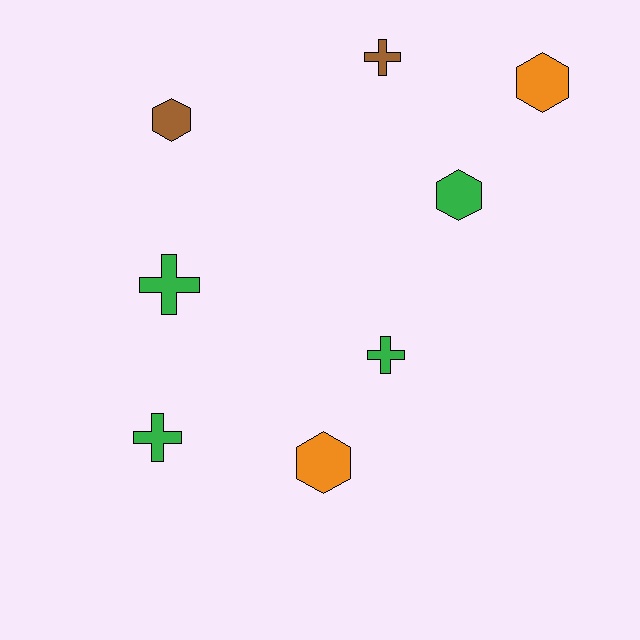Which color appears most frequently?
Green, with 4 objects.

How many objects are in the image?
There are 8 objects.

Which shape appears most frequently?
Hexagon, with 4 objects.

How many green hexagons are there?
There is 1 green hexagon.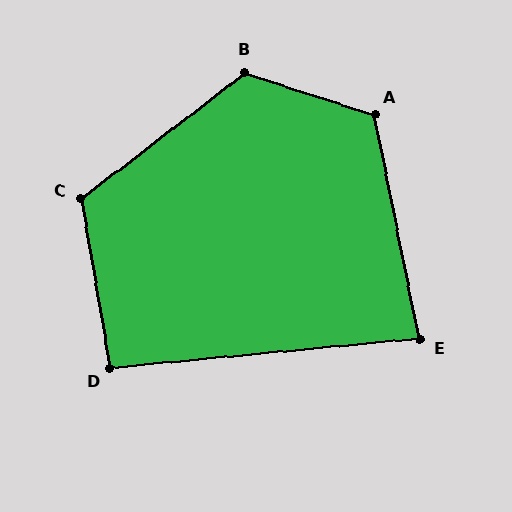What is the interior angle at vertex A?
Approximately 120 degrees (obtuse).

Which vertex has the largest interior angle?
B, at approximately 124 degrees.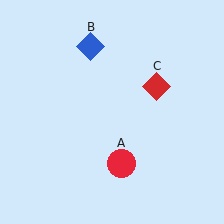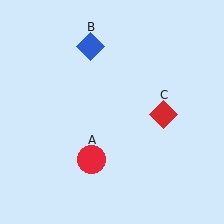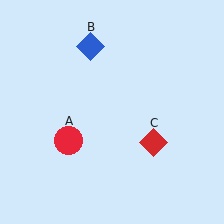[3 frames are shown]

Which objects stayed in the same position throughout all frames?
Blue diamond (object B) remained stationary.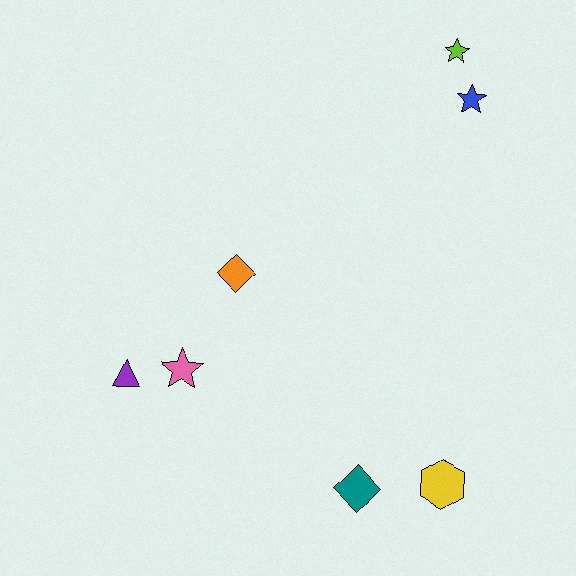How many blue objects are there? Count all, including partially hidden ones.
There is 1 blue object.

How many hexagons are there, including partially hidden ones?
There is 1 hexagon.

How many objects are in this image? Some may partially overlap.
There are 7 objects.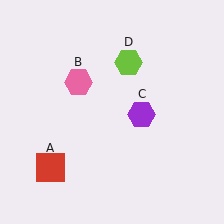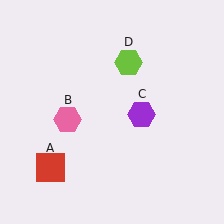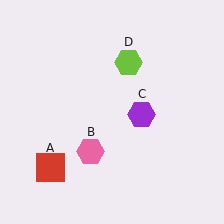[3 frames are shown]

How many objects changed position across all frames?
1 object changed position: pink hexagon (object B).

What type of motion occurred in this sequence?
The pink hexagon (object B) rotated counterclockwise around the center of the scene.